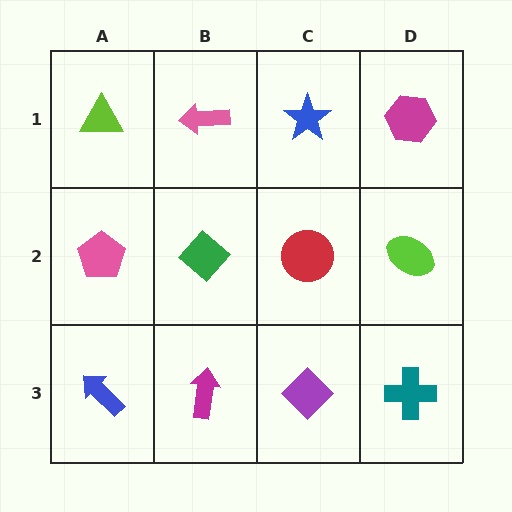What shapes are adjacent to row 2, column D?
A magenta hexagon (row 1, column D), a teal cross (row 3, column D), a red circle (row 2, column C).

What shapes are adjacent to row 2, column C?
A blue star (row 1, column C), a purple diamond (row 3, column C), a green diamond (row 2, column B), a lime ellipse (row 2, column D).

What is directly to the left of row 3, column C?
A magenta arrow.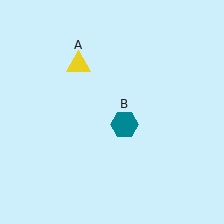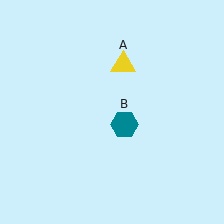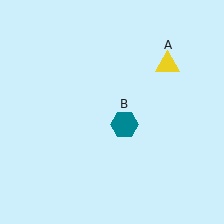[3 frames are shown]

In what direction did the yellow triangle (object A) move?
The yellow triangle (object A) moved right.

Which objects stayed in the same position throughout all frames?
Teal hexagon (object B) remained stationary.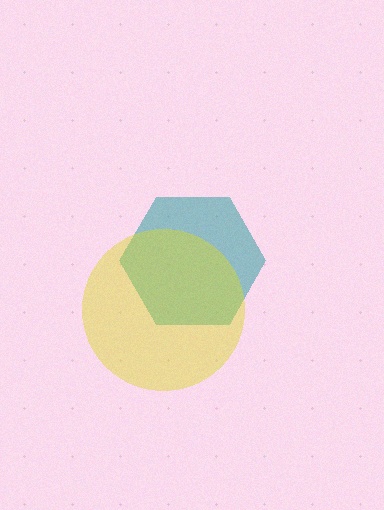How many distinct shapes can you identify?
There are 2 distinct shapes: a teal hexagon, a yellow circle.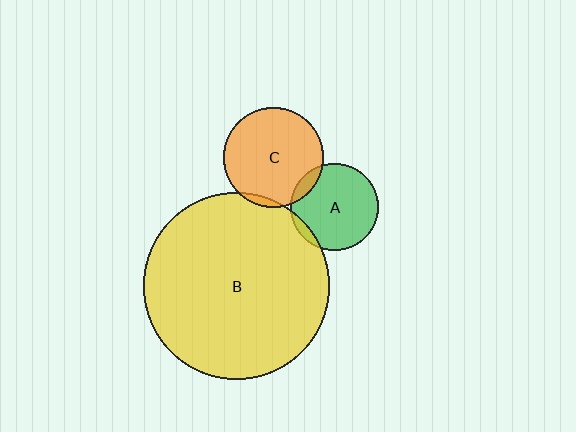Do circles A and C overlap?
Yes.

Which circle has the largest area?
Circle B (yellow).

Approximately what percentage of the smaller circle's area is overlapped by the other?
Approximately 10%.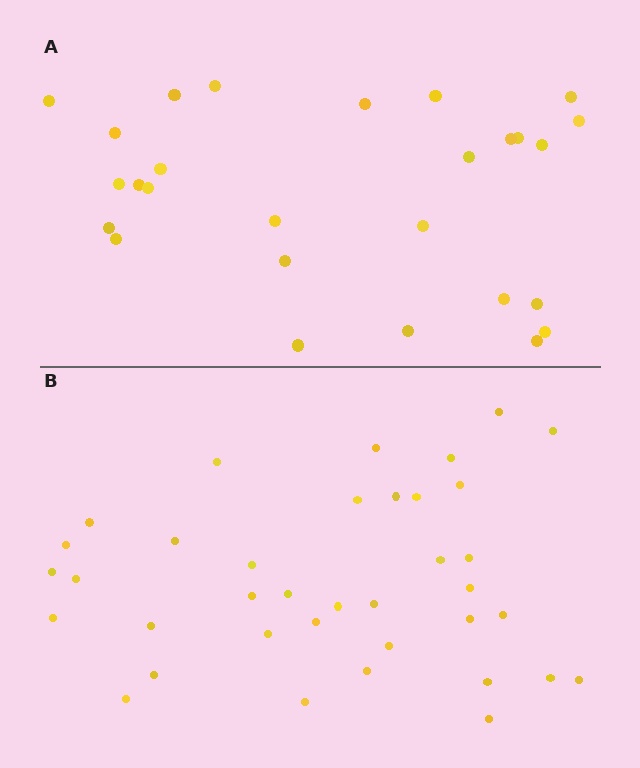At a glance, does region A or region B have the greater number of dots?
Region B (the bottom region) has more dots.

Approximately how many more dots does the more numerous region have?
Region B has roughly 10 or so more dots than region A.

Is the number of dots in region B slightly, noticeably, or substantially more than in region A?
Region B has noticeably more, but not dramatically so. The ratio is roughly 1.4 to 1.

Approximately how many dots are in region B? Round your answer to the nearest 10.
About 40 dots. (The exact count is 37, which rounds to 40.)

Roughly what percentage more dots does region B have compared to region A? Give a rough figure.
About 35% more.